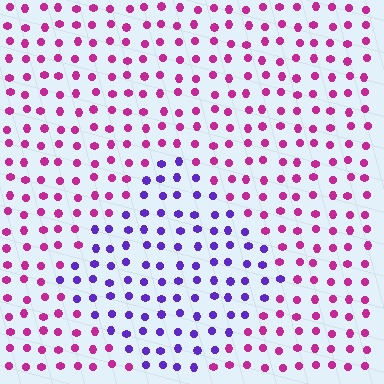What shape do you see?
I see a diamond.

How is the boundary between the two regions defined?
The boundary is defined purely by a slight shift in hue (about 56 degrees). Spacing, size, and orientation are identical on both sides.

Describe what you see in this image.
The image is filled with small magenta elements in a uniform arrangement. A diamond-shaped region is visible where the elements are tinted to a slightly different hue, forming a subtle color boundary.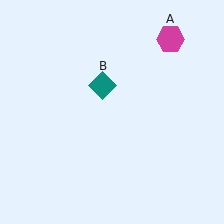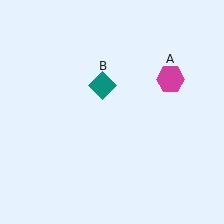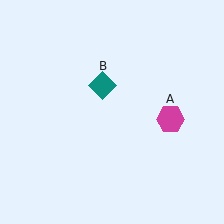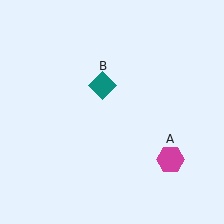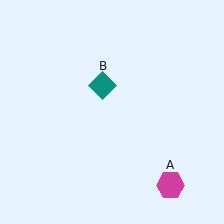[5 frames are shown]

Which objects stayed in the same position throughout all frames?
Teal diamond (object B) remained stationary.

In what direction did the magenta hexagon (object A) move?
The magenta hexagon (object A) moved down.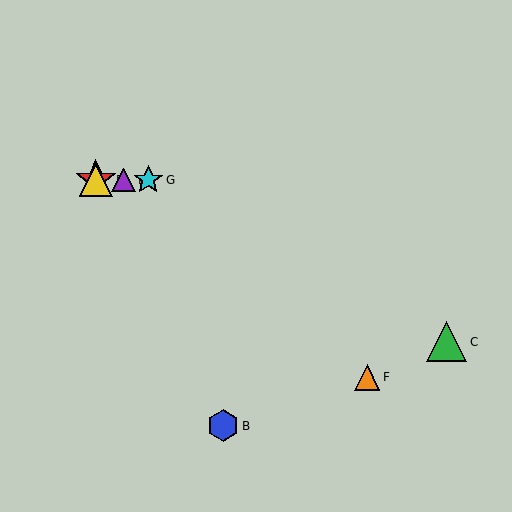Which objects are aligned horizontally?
Objects A, D, E, G are aligned horizontally.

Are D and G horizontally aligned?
Yes, both are at y≈180.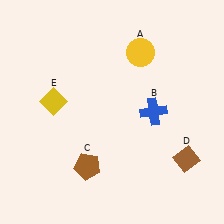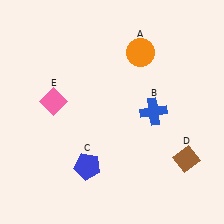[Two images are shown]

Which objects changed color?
A changed from yellow to orange. C changed from brown to blue. E changed from yellow to pink.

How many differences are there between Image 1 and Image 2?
There are 3 differences between the two images.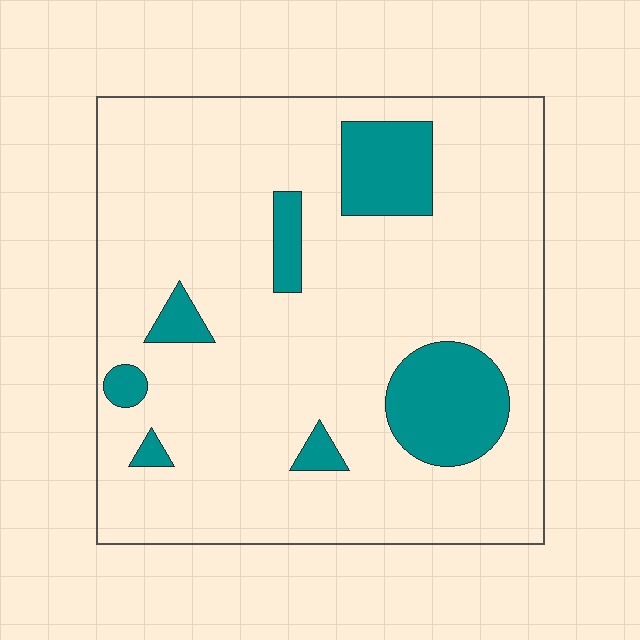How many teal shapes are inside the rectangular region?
7.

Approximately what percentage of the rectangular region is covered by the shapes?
Approximately 15%.